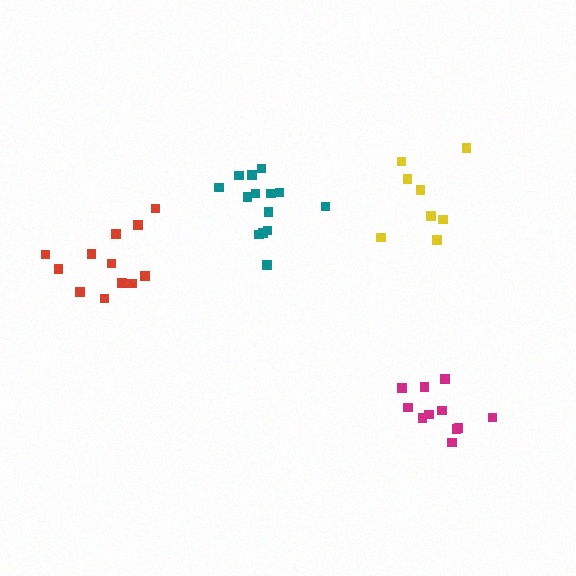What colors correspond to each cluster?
The clusters are colored: teal, magenta, red, yellow.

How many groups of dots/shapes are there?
There are 4 groups.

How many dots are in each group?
Group 1: 14 dots, Group 2: 11 dots, Group 3: 12 dots, Group 4: 8 dots (45 total).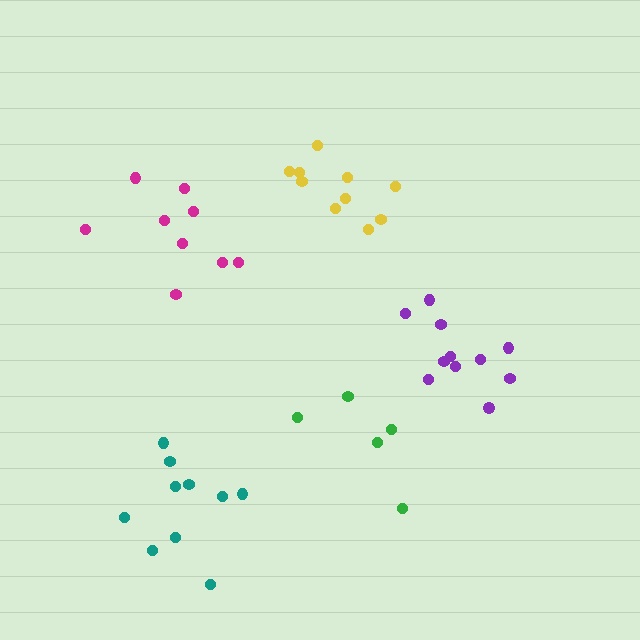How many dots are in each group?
Group 1: 11 dots, Group 2: 10 dots, Group 3: 9 dots, Group 4: 5 dots, Group 5: 10 dots (45 total).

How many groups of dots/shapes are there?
There are 5 groups.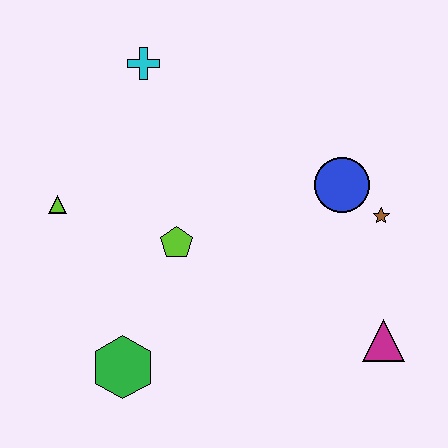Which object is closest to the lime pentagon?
The lime triangle is closest to the lime pentagon.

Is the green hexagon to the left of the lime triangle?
No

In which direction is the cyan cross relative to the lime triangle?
The cyan cross is above the lime triangle.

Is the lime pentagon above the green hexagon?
Yes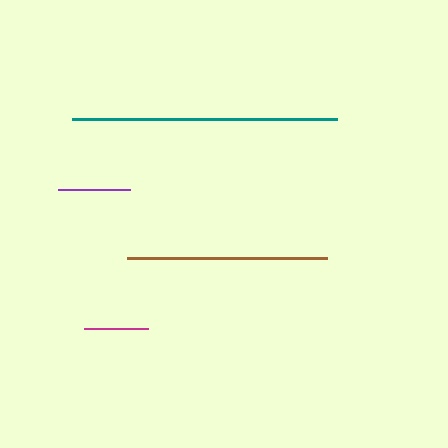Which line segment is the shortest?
The magenta line is the shortest at approximately 64 pixels.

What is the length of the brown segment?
The brown segment is approximately 200 pixels long.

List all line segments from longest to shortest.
From longest to shortest: teal, brown, purple, magenta.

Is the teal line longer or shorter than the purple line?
The teal line is longer than the purple line.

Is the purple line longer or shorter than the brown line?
The brown line is longer than the purple line.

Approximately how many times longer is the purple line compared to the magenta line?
The purple line is approximately 1.1 times the length of the magenta line.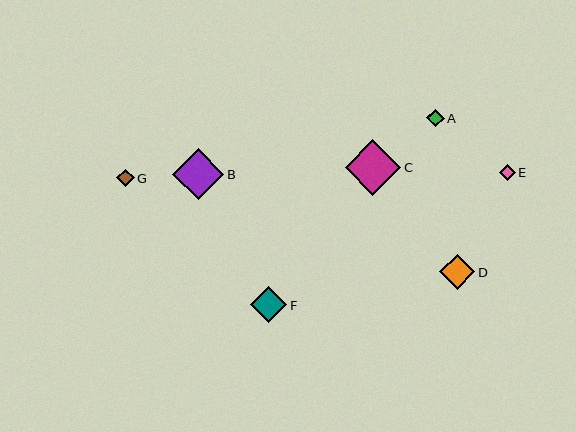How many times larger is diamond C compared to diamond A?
Diamond C is approximately 3.2 times the size of diamond A.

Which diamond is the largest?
Diamond C is the largest with a size of approximately 56 pixels.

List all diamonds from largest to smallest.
From largest to smallest: C, B, F, D, G, A, E.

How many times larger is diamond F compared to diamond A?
Diamond F is approximately 2.1 times the size of diamond A.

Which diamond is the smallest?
Diamond E is the smallest with a size of approximately 16 pixels.